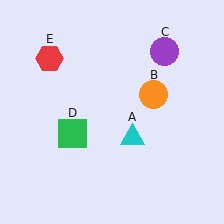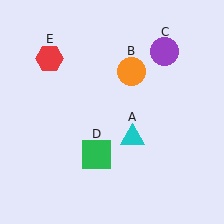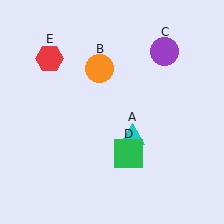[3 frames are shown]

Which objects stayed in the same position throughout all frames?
Cyan triangle (object A) and purple circle (object C) and red hexagon (object E) remained stationary.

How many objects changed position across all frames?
2 objects changed position: orange circle (object B), green square (object D).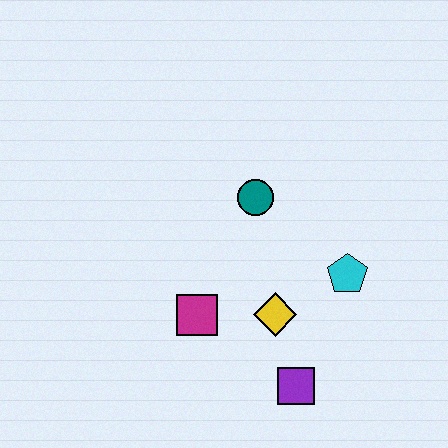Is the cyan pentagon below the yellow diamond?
No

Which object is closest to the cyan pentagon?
The yellow diamond is closest to the cyan pentagon.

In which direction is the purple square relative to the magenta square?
The purple square is to the right of the magenta square.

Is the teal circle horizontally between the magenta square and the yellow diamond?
Yes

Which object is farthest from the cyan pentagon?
The magenta square is farthest from the cyan pentagon.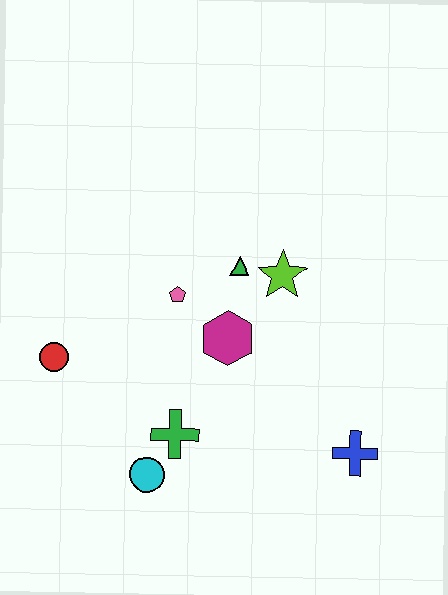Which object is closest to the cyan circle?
The green cross is closest to the cyan circle.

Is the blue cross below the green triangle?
Yes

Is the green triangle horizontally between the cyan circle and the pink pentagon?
No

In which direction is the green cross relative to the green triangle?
The green cross is below the green triangle.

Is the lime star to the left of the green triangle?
No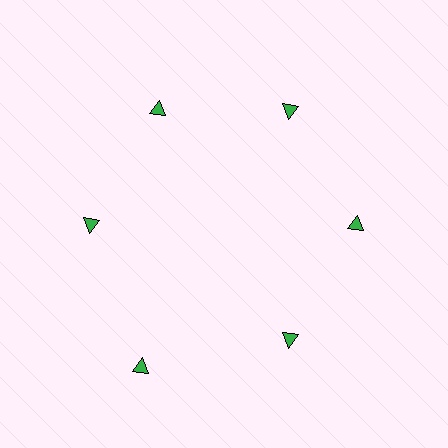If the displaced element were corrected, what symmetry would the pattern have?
It would have 6-fold rotational symmetry — the pattern would map onto itself every 60 degrees.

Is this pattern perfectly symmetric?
No. The 6 green triangles are arranged in a ring, but one element near the 7 o'clock position is pushed outward from the center, breaking the 6-fold rotational symmetry.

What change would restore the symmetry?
The symmetry would be restored by moving it inward, back onto the ring so that all 6 triangles sit at equal angles and equal distance from the center.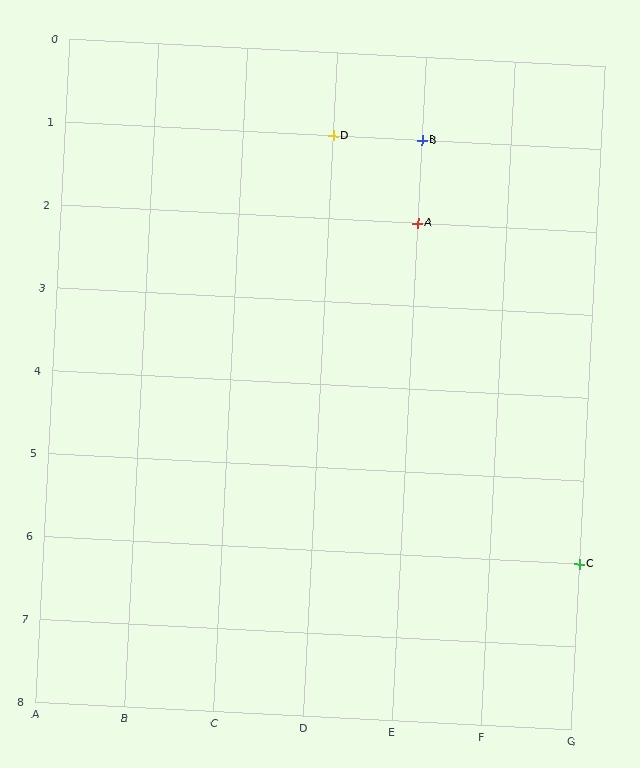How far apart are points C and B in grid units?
Points C and B are 2 columns and 5 rows apart (about 5.4 grid units diagonally).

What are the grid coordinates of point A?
Point A is at grid coordinates (E, 2).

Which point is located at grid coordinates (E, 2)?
Point A is at (E, 2).